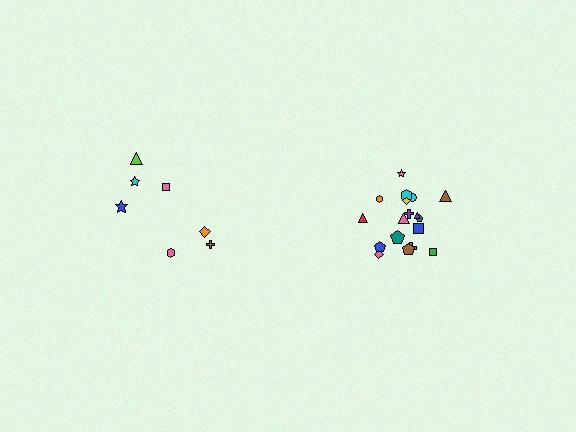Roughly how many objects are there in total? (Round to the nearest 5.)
Roughly 25 objects in total.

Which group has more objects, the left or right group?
The right group.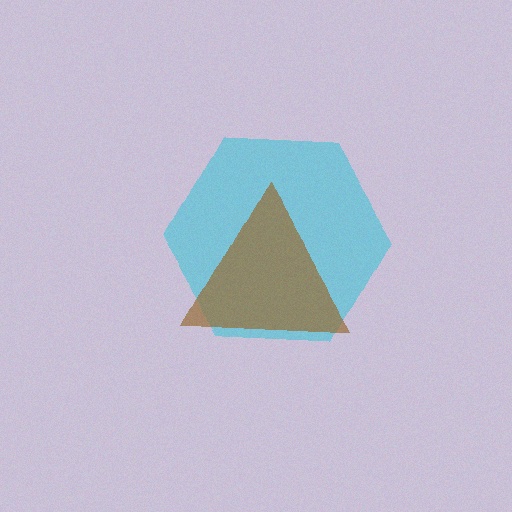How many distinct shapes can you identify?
There are 2 distinct shapes: a cyan hexagon, a brown triangle.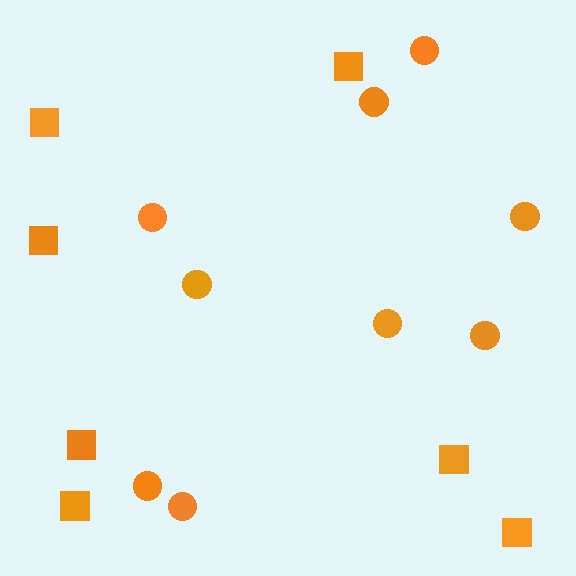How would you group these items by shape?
There are 2 groups: one group of squares (7) and one group of circles (9).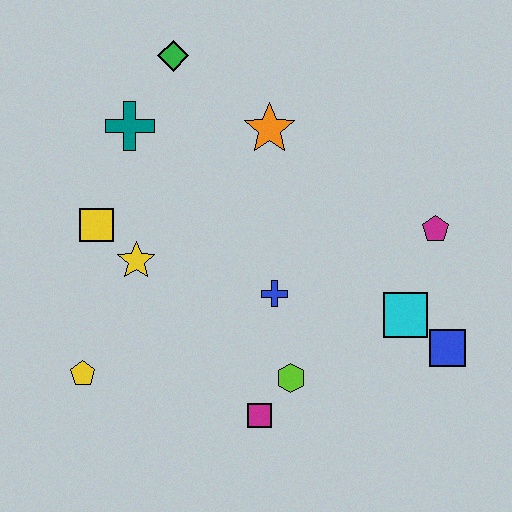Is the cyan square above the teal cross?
No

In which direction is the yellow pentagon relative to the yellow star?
The yellow pentagon is below the yellow star.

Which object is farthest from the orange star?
The yellow pentagon is farthest from the orange star.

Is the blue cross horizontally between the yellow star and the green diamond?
No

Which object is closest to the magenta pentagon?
The cyan square is closest to the magenta pentagon.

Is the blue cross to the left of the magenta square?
No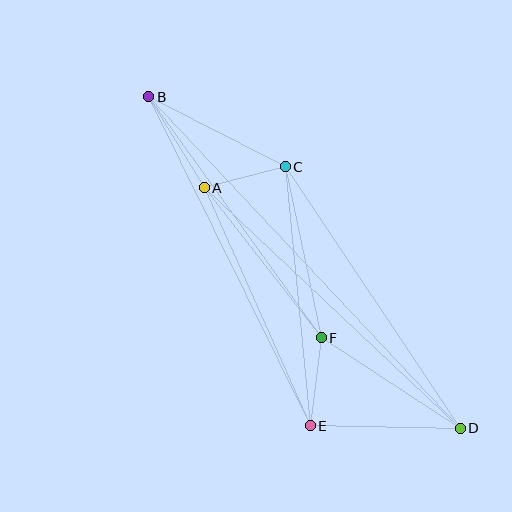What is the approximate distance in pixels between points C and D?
The distance between C and D is approximately 315 pixels.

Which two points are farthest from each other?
Points B and D are farthest from each other.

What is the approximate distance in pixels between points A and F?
The distance between A and F is approximately 190 pixels.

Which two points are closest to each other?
Points A and C are closest to each other.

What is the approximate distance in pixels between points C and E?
The distance between C and E is approximately 260 pixels.